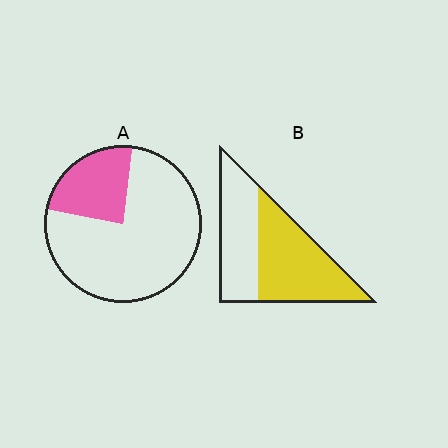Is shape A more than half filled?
No.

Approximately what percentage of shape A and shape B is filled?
A is approximately 25% and B is approximately 55%.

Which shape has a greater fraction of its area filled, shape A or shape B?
Shape B.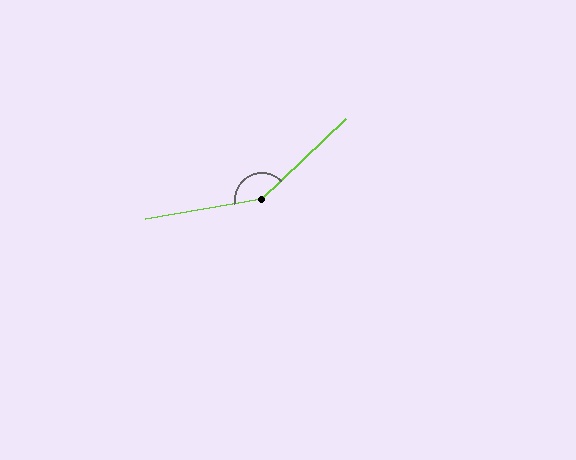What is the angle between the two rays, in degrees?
Approximately 146 degrees.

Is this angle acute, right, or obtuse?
It is obtuse.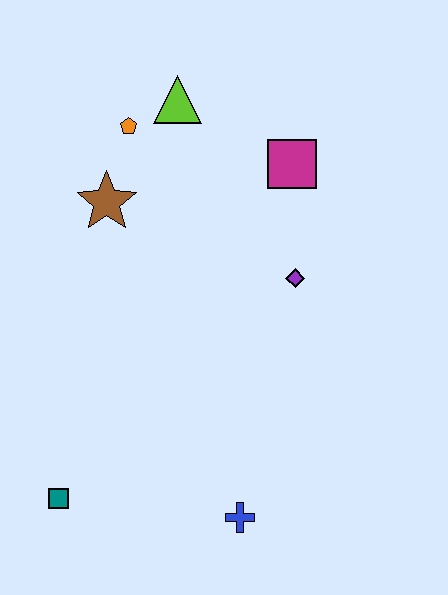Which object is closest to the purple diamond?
The magenta square is closest to the purple diamond.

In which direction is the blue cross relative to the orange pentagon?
The blue cross is below the orange pentagon.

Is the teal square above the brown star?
No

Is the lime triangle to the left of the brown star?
No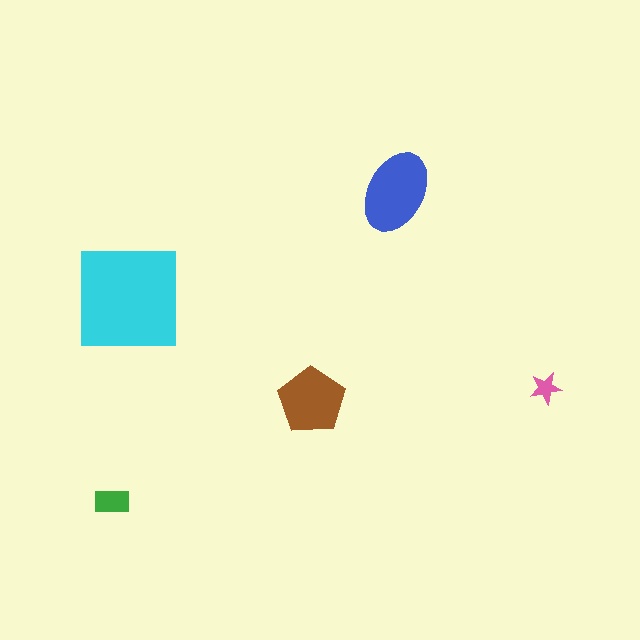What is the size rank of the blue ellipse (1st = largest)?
2nd.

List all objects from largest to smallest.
The cyan square, the blue ellipse, the brown pentagon, the green rectangle, the pink star.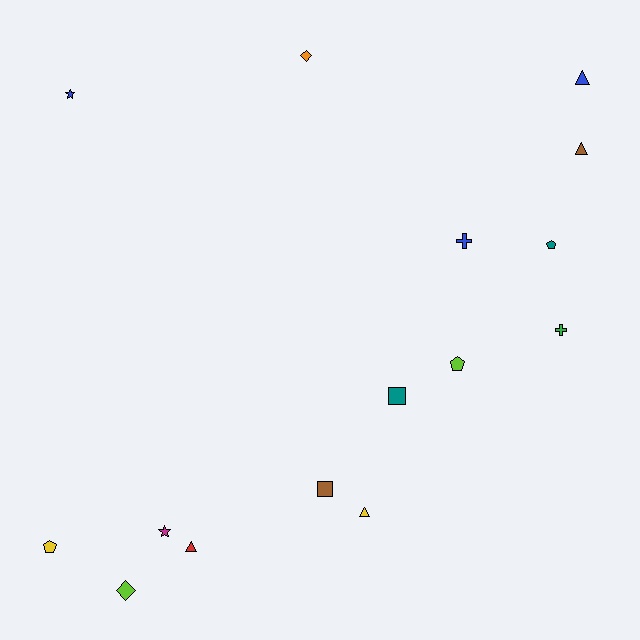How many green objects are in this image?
There is 1 green object.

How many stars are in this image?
There are 2 stars.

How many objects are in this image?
There are 15 objects.